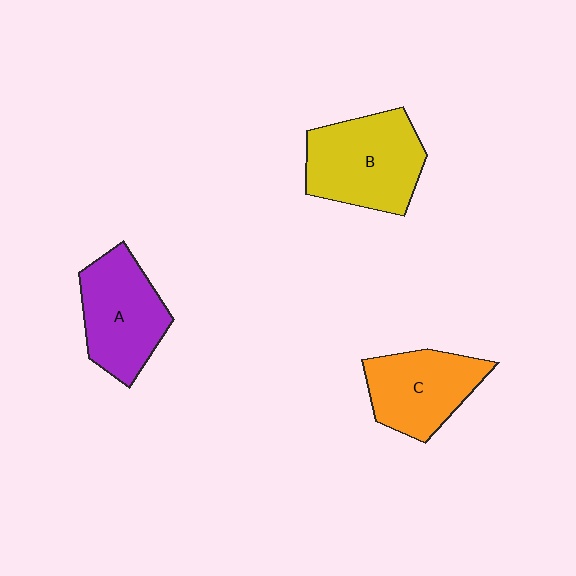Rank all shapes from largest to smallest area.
From largest to smallest: B (yellow), A (purple), C (orange).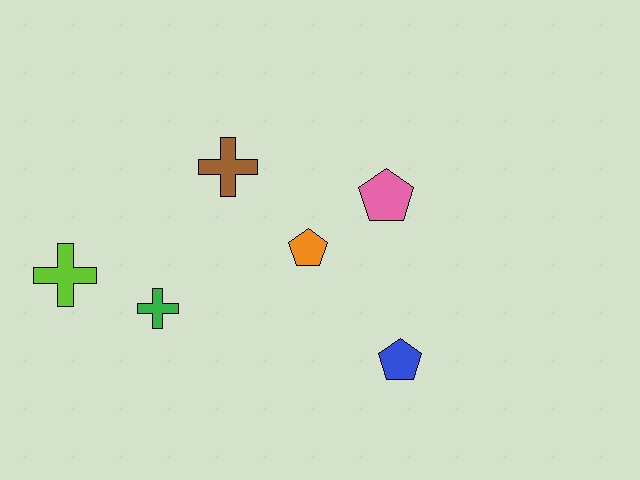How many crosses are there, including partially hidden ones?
There are 3 crosses.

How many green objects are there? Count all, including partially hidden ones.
There is 1 green object.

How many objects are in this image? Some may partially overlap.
There are 6 objects.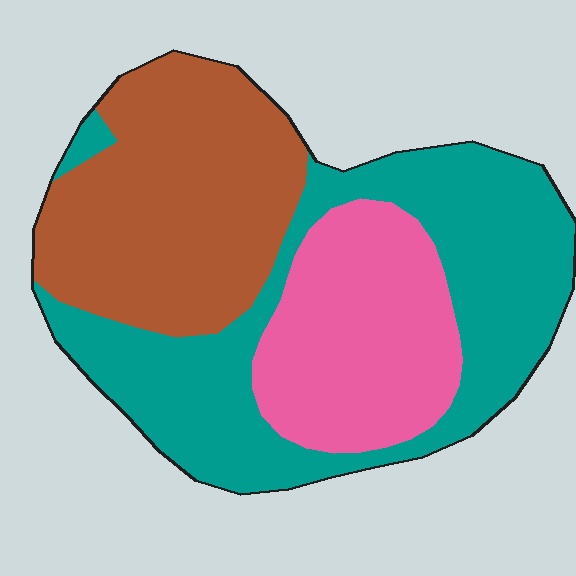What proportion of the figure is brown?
Brown covers 33% of the figure.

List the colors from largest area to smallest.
From largest to smallest: teal, brown, pink.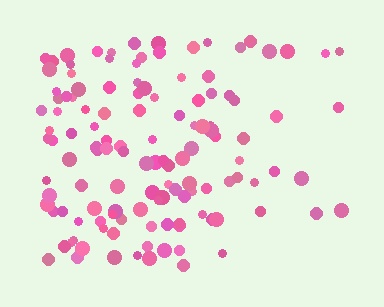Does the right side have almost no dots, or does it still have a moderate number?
Still a moderate number, just noticeably fewer than the left.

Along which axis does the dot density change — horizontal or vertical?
Horizontal.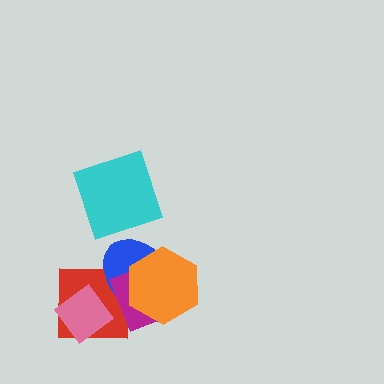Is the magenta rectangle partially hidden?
Yes, it is partially covered by another shape.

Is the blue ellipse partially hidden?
Yes, it is partially covered by another shape.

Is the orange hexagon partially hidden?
No, no other shape covers it.